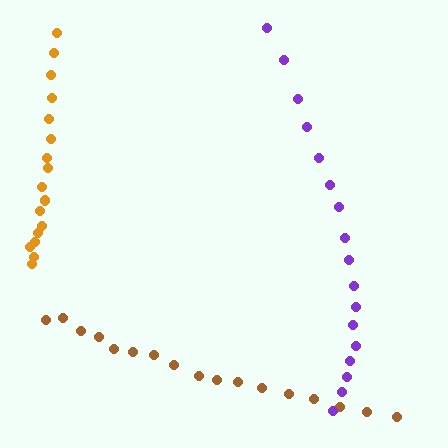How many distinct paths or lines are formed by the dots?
There are 3 distinct paths.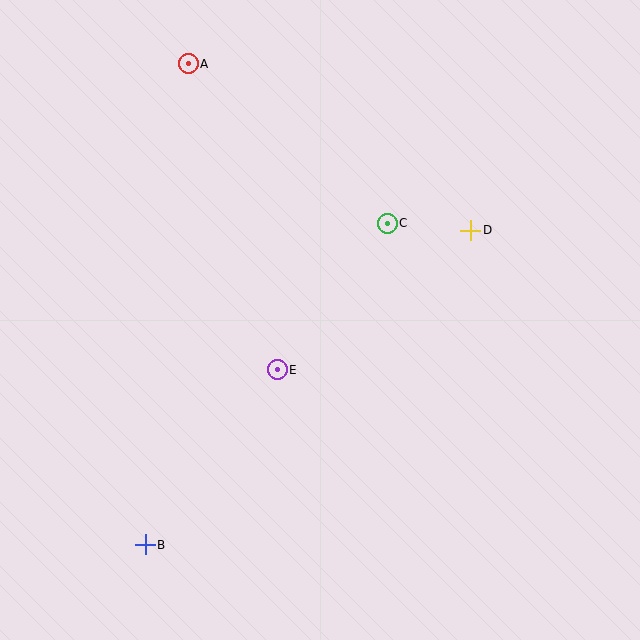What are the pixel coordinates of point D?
Point D is at (471, 230).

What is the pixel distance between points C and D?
The distance between C and D is 84 pixels.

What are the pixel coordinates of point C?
Point C is at (387, 223).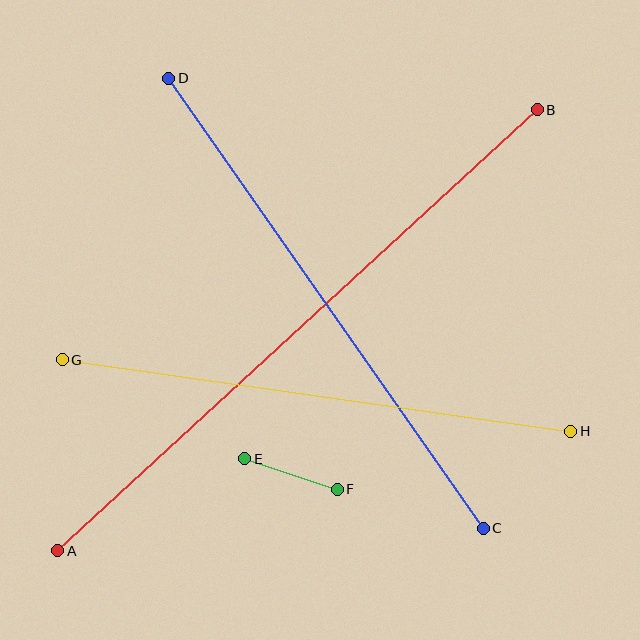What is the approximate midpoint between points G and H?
The midpoint is at approximately (316, 395) pixels.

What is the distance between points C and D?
The distance is approximately 549 pixels.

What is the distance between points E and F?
The distance is approximately 97 pixels.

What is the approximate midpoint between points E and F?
The midpoint is at approximately (291, 474) pixels.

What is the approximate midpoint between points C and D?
The midpoint is at approximately (326, 303) pixels.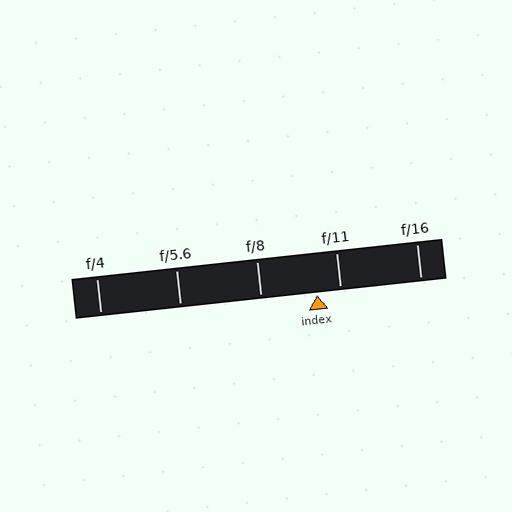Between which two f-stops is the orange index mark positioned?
The index mark is between f/8 and f/11.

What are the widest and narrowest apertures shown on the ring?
The widest aperture shown is f/4 and the narrowest is f/16.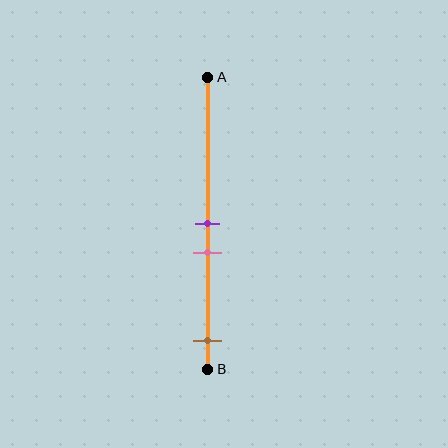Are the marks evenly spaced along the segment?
No, the marks are not evenly spaced.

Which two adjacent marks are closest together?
The purple and pink marks are the closest adjacent pair.